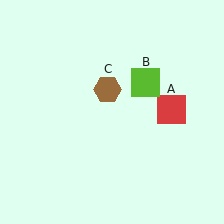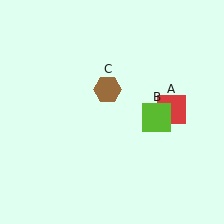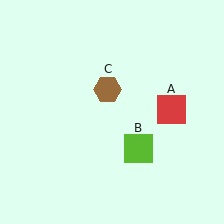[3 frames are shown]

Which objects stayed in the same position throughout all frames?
Red square (object A) and brown hexagon (object C) remained stationary.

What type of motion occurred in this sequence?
The lime square (object B) rotated clockwise around the center of the scene.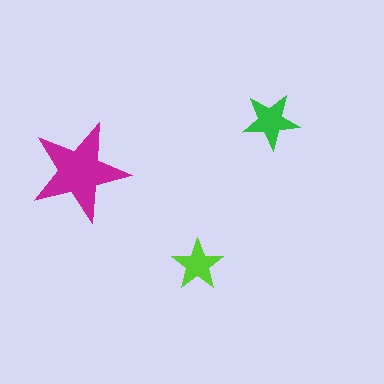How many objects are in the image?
There are 3 objects in the image.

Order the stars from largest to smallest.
the magenta one, the green one, the lime one.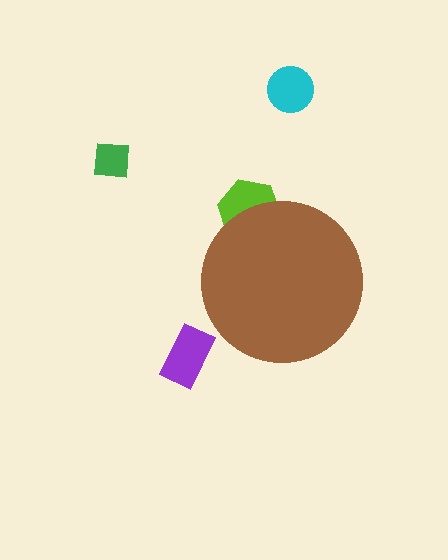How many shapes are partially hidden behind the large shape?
1 shape is partially hidden.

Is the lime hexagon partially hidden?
Yes, the lime hexagon is partially hidden behind the brown circle.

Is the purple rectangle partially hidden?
No, the purple rectangle is fully visible.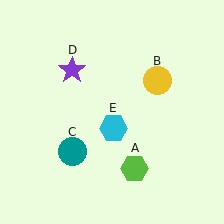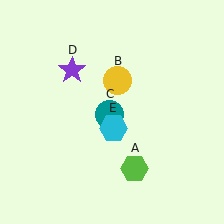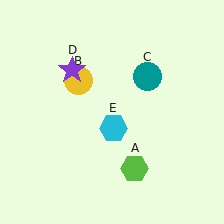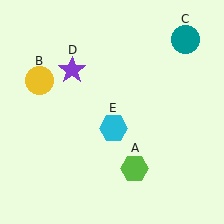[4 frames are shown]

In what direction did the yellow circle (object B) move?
The yellow circle (object B) moved left.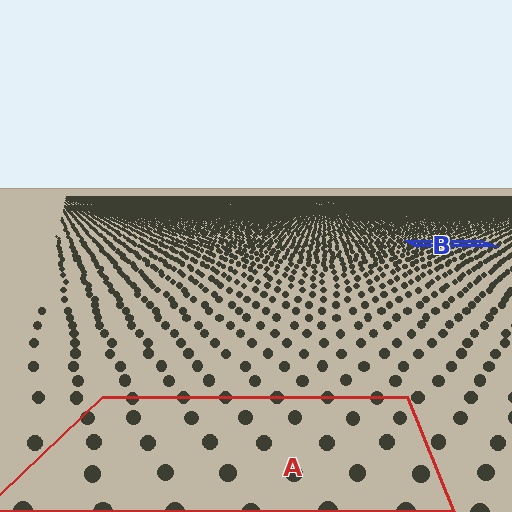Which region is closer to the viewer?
Region A is closer. The texture elements there are larger and more spread out.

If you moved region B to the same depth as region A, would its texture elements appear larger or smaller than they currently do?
They would appear larger. At a closer depth, the same texture elements are projected at a bigger on-screen size.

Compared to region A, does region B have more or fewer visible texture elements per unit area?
Region B has more texture elements per unit area — they are packed more densely because it is farther away.